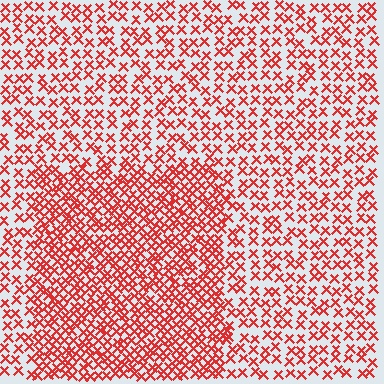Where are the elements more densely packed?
The elements are more densely packed inside the rectangle boundary.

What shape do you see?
I see a rectangle.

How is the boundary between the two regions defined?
The boundary is defined by a change in element density (approximately 1.9x ratio). All elements are the same color, size, and shape.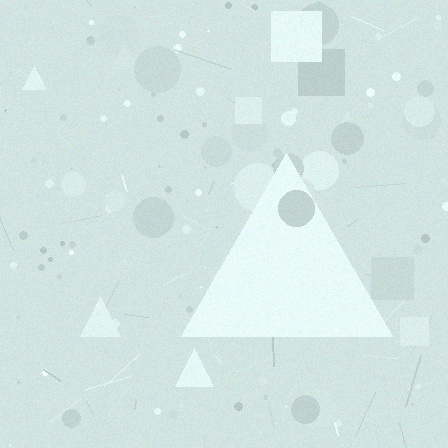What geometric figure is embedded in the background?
A triangle is embedded in the background.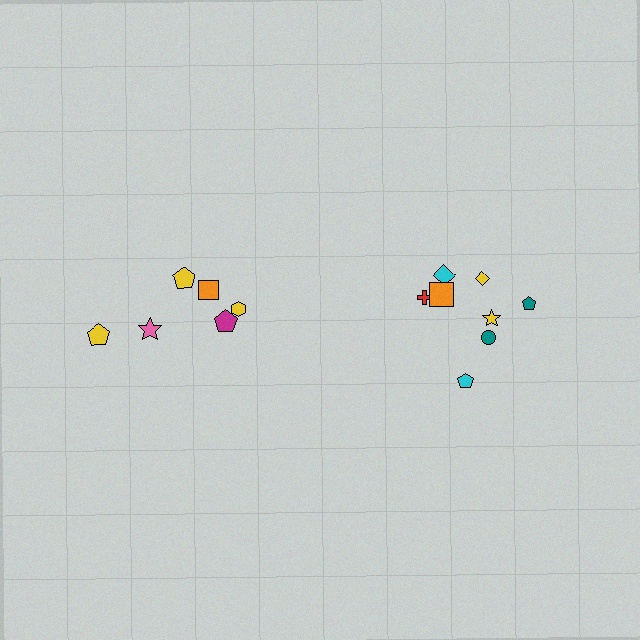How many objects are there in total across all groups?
There are 14 objects.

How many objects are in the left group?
There are 6 objects.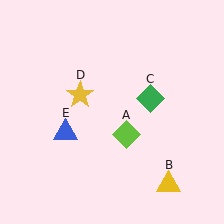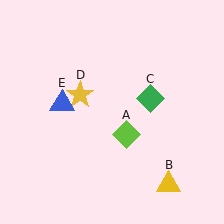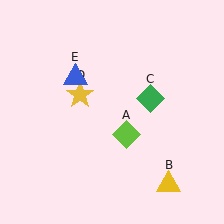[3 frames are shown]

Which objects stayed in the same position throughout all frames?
Lime diamond (object A) and yellow triangle (object B) and green diamond (object C) and yellow star (object D) remained stationary.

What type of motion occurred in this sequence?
The blue triangle (object E) rotated clockwise around the center of the scene.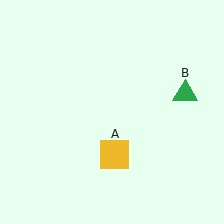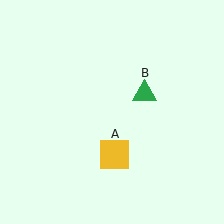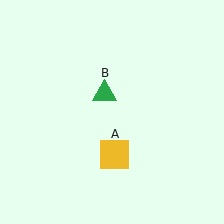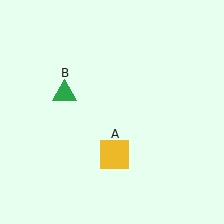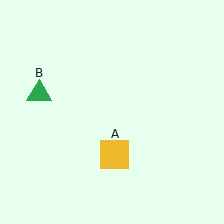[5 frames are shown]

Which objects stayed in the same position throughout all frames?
Yellow square (object A) remained stationary.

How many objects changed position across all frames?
1 object changed position: green triangle (object B).